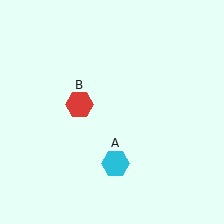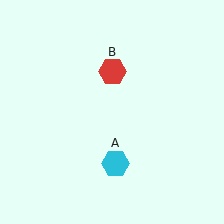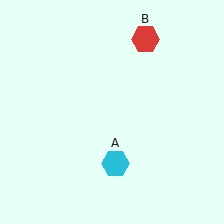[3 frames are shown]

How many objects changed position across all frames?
1 object changed position: red hexagon (object B).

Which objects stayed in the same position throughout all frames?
Cyan hexagon (object A) remained stationary.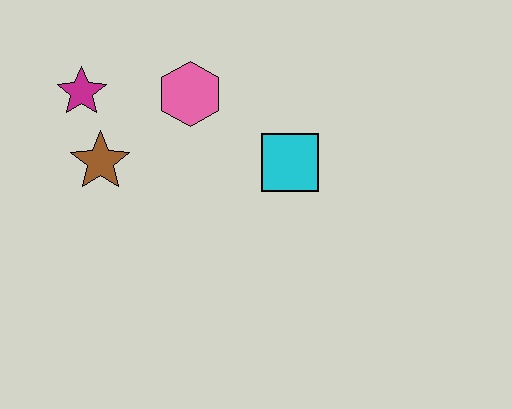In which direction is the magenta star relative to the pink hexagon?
The magenta star is to the left of the pink hexagon.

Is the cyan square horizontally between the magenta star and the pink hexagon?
No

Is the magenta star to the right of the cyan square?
No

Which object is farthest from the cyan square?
The magenta star is farthest from the cyan square.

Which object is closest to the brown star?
The magenta star is closest to the brown star.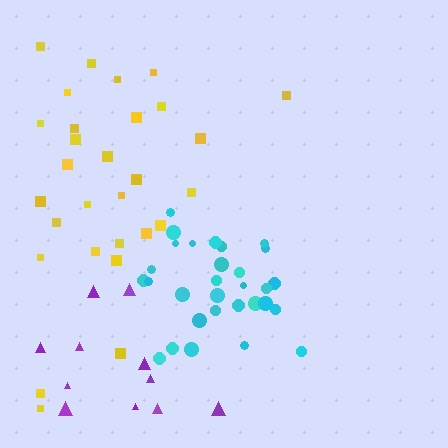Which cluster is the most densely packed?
Cyan.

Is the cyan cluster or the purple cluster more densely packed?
Cyan.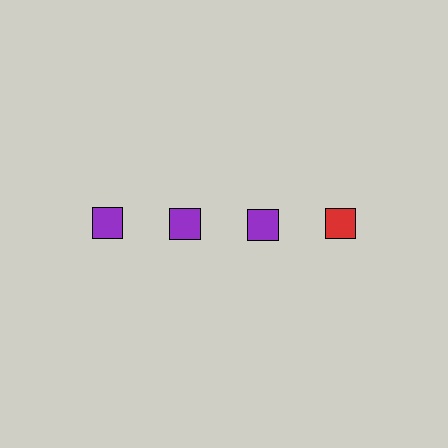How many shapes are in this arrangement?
There are 4 shapes arranged in a grid pattern.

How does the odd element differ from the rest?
It has a different color: red instead of purple.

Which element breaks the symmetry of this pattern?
The red square in the top row, second from right column breaks the symmetry. All other shapes are purple squares.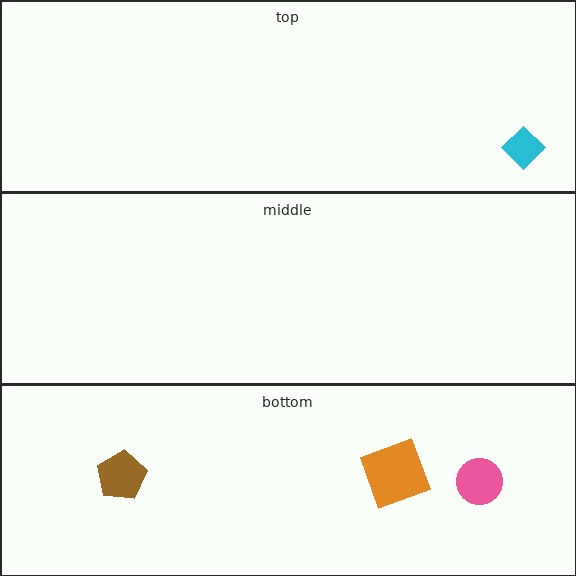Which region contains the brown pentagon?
The bottom region.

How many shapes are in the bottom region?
3.